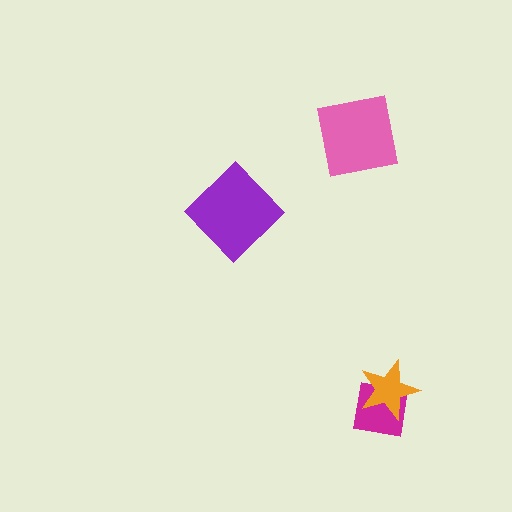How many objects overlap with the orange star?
1 object overlaps with the orange star.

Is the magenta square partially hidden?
Yes, it is partially covered by another shape.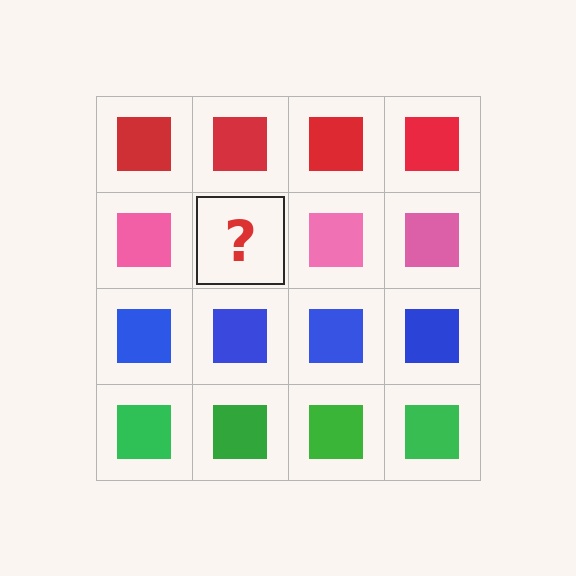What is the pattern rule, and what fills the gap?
The rule is that each row has a consistent color. The gap should be filled with a pink square.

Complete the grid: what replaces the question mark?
The question mark should be replaced with a pink square.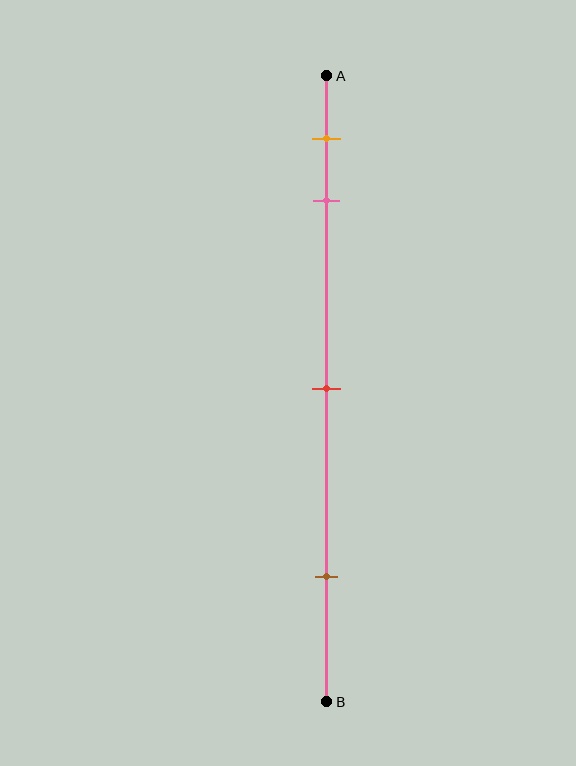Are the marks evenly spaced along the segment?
No, the marks are not evenly spaced.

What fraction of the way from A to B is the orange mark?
The orange mark is approximately 10% (0.1) of the way from A to B.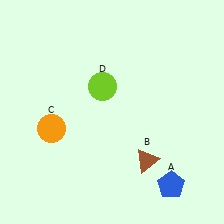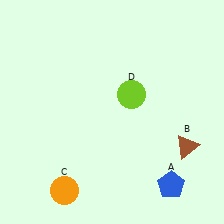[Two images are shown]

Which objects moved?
The objects that moved are: the brown triangle (B), the orange circle (C), the lime circle (D).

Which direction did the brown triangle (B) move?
The brown triangle (B) moved right.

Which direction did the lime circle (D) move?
The lime circle (D) moved right.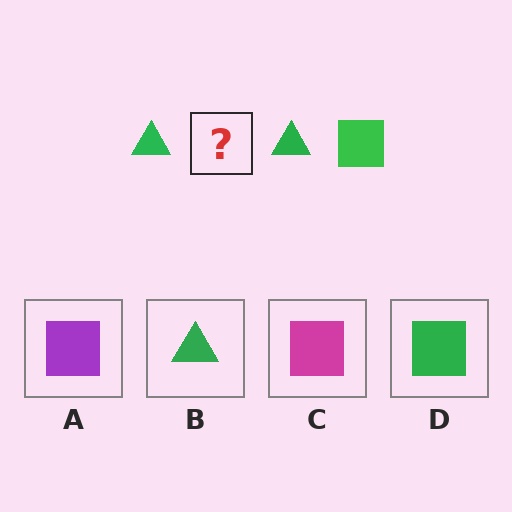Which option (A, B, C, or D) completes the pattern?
D.